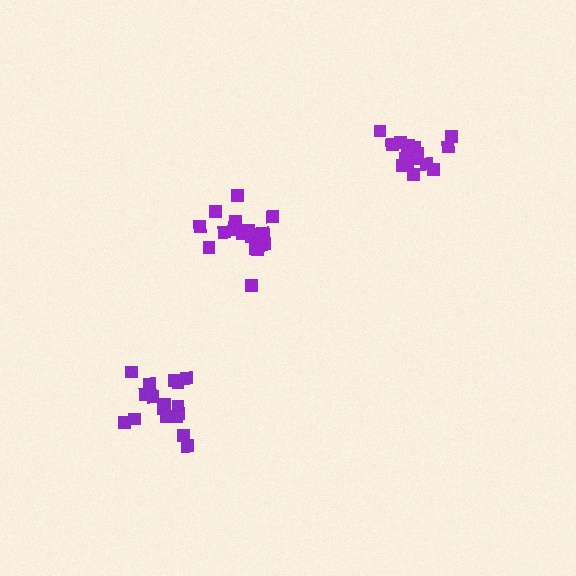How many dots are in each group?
Group 1: 19 dots, Group 2: 17 dots, Group 3: 17 dots (53 total).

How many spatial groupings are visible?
There are 3 spatial groupings.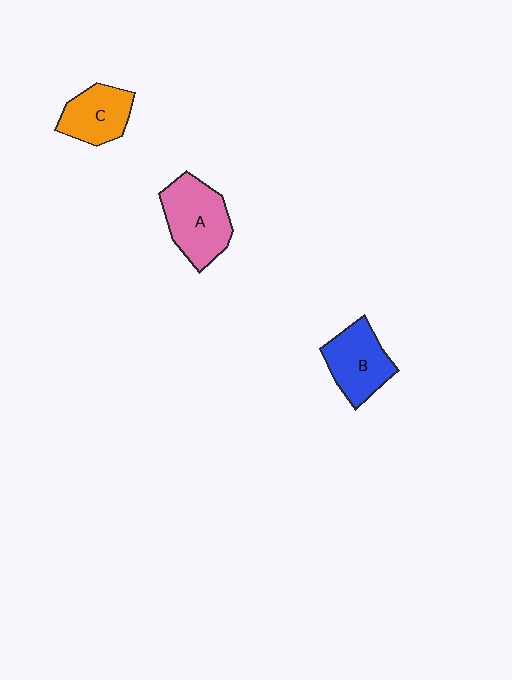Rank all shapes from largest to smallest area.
From largest to smallest: A (pink), B (blue), C (orange).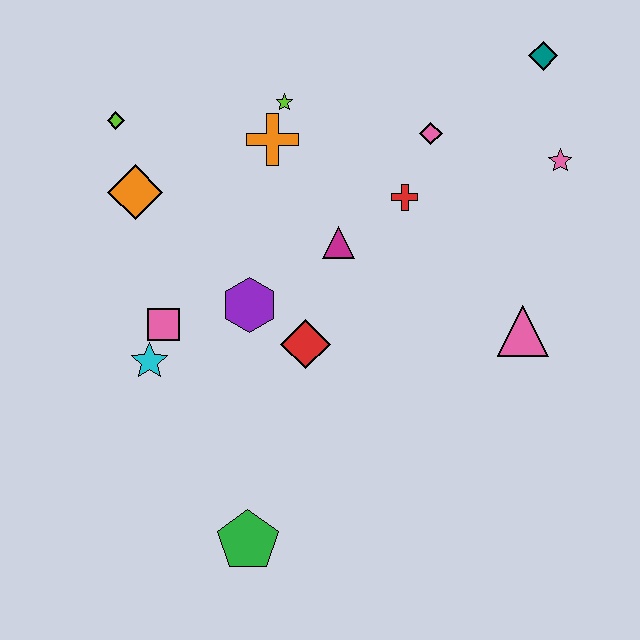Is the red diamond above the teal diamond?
No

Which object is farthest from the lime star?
The green pentagon is farthest from the lime star.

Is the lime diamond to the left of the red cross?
Yes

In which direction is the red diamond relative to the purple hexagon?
The red diamond is to the right of the purple hexagon.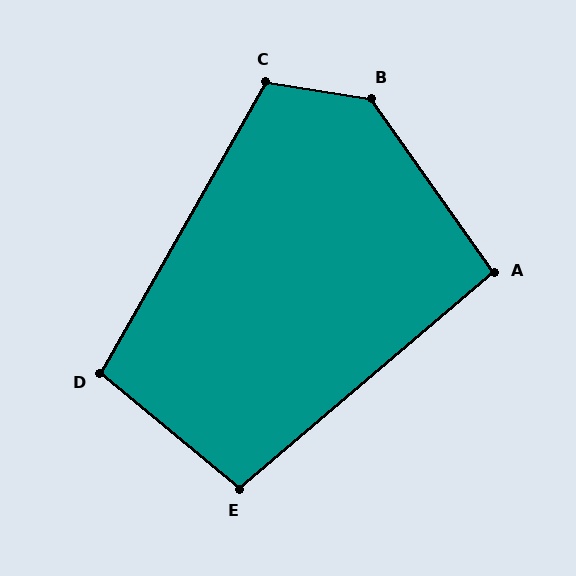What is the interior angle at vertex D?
Approximately 100 degrees (obtuse).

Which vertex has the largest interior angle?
B, at approximately 134 degrees.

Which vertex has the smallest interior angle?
A, at approximately 95 degrees.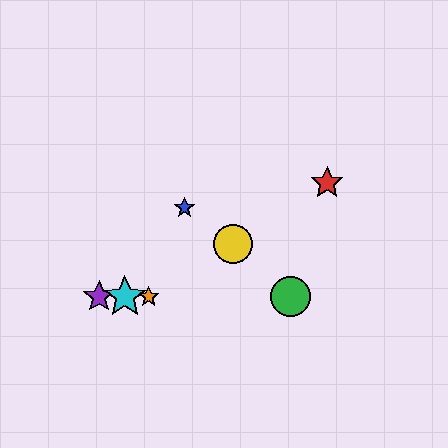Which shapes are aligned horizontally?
The green circle, the purple star, the orange star, the cyan star are aligned horizontally.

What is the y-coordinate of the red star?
The red star is at y≈183.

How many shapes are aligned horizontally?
4 shapes (the green circle, the purple star, the orange star, the cyan star) are aligned horizontally.